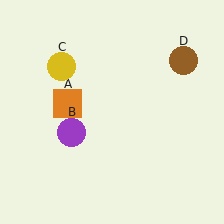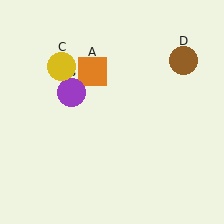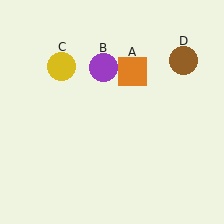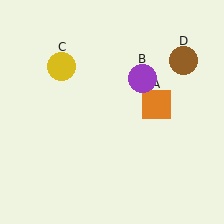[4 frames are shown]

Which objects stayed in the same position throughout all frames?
Yellow circle (object C) and brown circle (object D) remained stationary.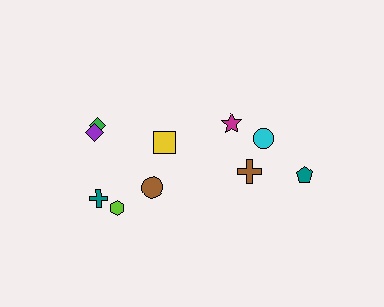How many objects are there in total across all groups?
There are 10 objects.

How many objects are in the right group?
There are 4 objects.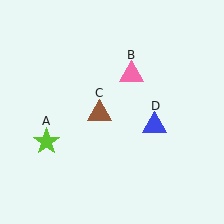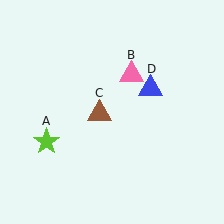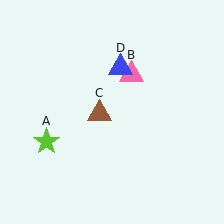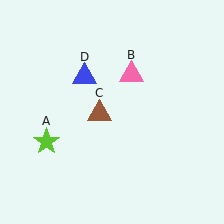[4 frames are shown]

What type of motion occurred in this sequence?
The blue triangle (object D) rotated counterclockwise around the center of the scene.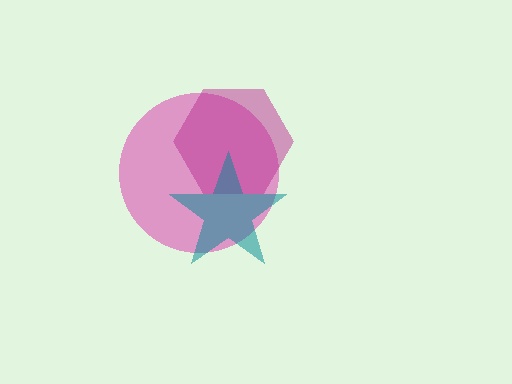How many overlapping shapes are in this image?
There are 3 overlapping shapes in the image.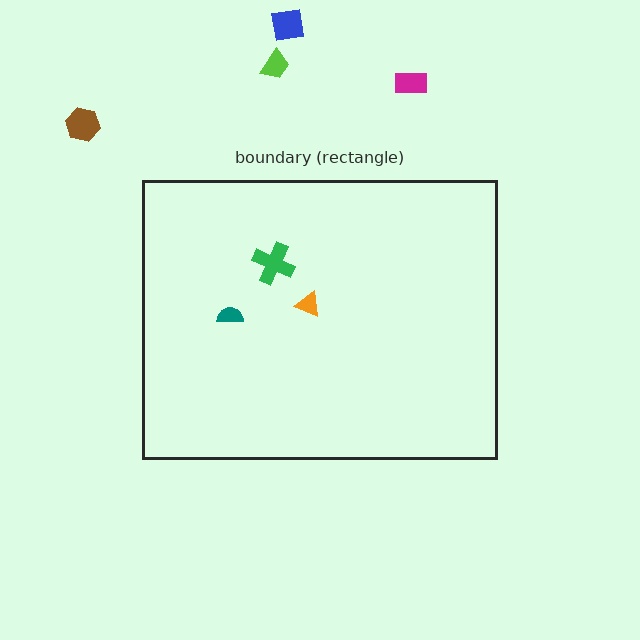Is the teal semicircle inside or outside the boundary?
Inside.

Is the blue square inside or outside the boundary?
Outside.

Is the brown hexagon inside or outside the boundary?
Outside.